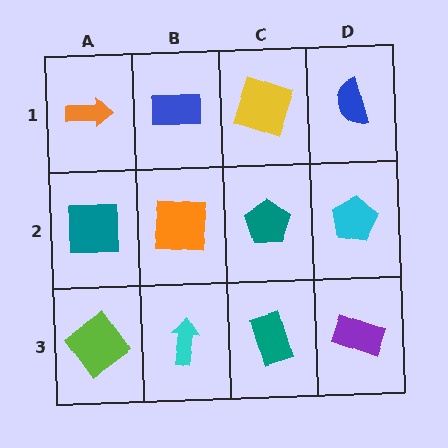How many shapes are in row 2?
4 shapes.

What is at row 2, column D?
A cyan pentagon.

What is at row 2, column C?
A teal pentagon.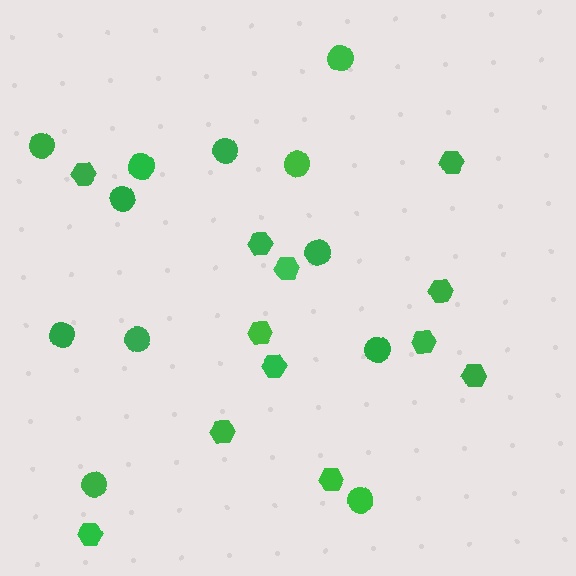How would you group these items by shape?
There are 2 groups: one group of circles (12) and one group of hexagons (12).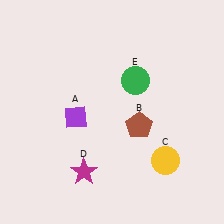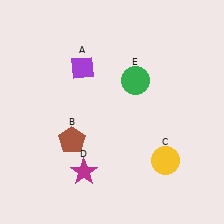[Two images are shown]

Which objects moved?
The objects that moved are: the purple diamond (A), the brown pentagon (B).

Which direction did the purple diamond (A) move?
The purple diamond (A) moved up.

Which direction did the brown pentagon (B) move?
The brown pentagon (B) moved left.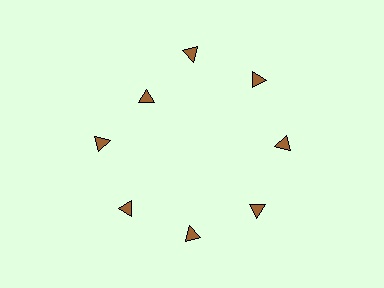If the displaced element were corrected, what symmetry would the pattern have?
It would have 8-fold rotational symmetry — the pattern would map onto itself every 45 degrees.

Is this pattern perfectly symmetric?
No. The 8 brown triangles are arranged in a ring, but one element near the 10 o'clock position is pulled inward toward the center, breaking the 8-fold rotational symmetry.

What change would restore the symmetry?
The symmetry would be restored by moving it outward, back onto the ring so that all 8 triangles sit at equal angles and equal distance from the center.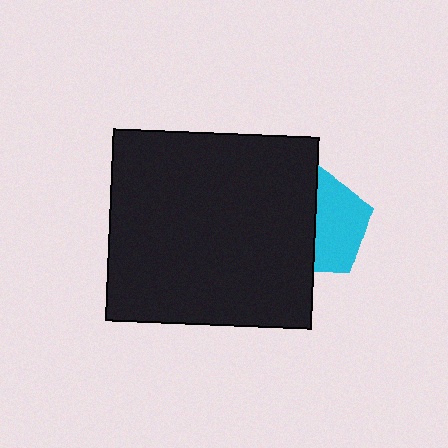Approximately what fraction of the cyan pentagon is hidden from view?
Roughly 49% of the cyan pentagon is hidden behind the black rectangle.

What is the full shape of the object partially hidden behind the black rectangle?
The partially hidden object is a cyan pentagon.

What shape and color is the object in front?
The object in front is a black rectangle.